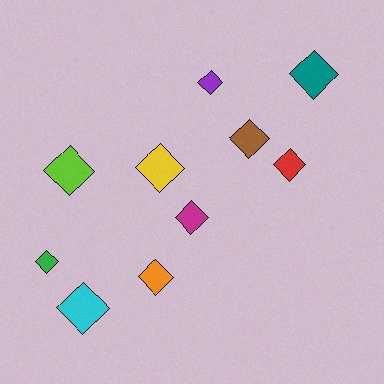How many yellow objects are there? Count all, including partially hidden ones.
There is 1 yellow object.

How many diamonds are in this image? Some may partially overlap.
There are 10 diamonds.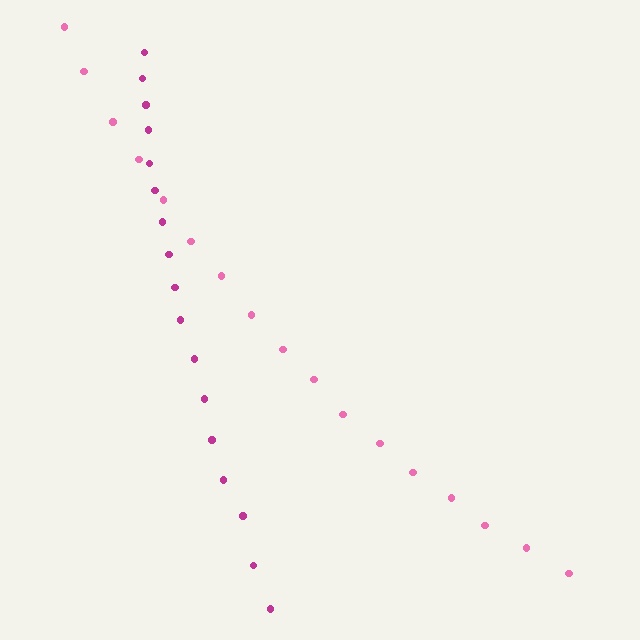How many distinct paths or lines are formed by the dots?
There are 2 distinct paths.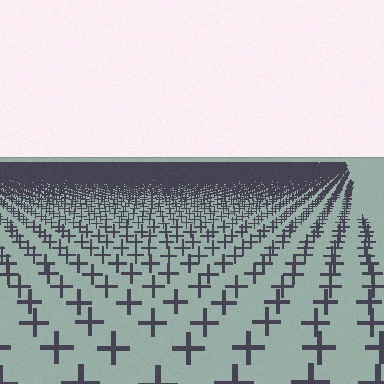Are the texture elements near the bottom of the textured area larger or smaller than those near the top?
Larger. Near the bottom, elements are closer to the viewer and appear at a bigger on-screen size.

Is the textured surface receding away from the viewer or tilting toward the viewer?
The surface is receding away from the viewer. Texture elements get smaller and denser toward the top.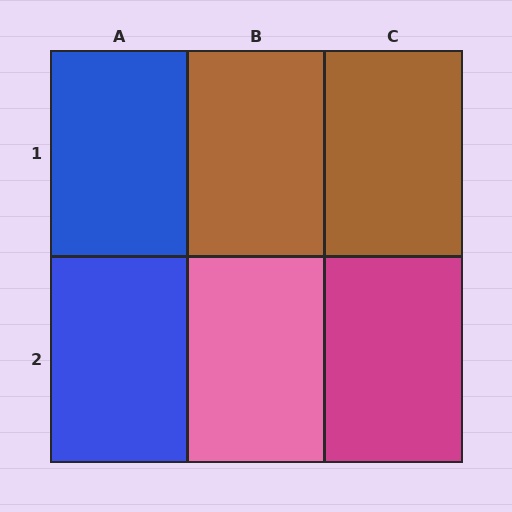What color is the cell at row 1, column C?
Brown.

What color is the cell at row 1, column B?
Brown.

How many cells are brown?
2 cells are brown.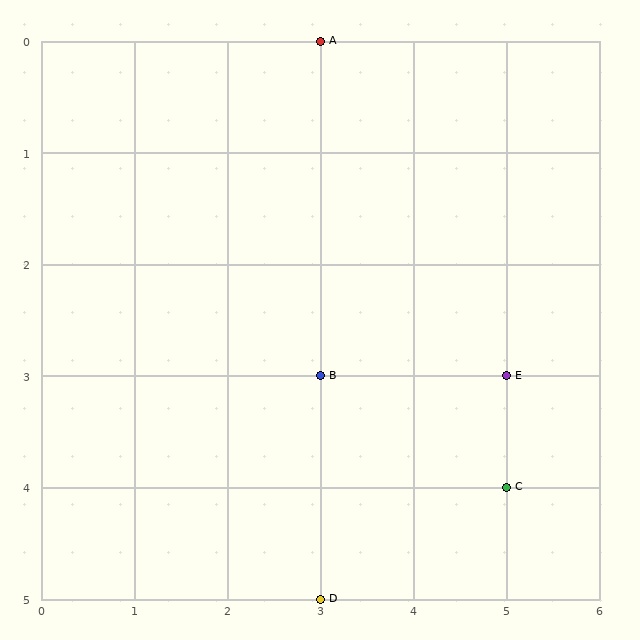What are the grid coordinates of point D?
Point D is at grid coordinates (3, 5).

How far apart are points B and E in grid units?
Points B and E are 2 columns apart.